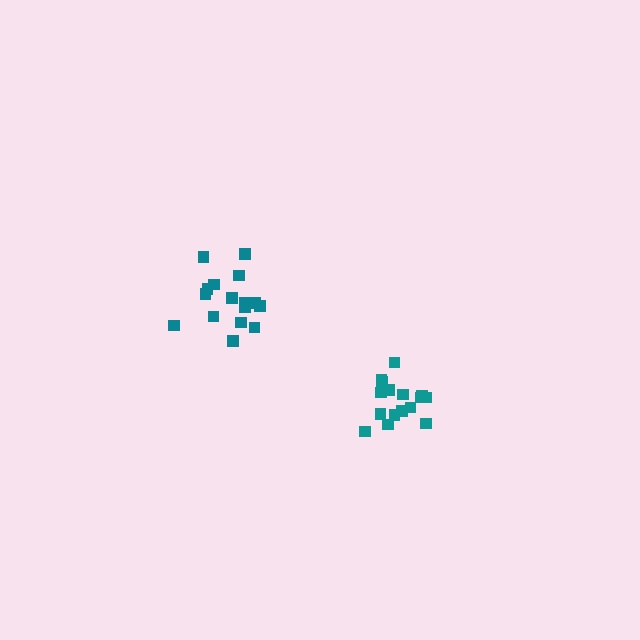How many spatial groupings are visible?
There are 2 spatial groupings.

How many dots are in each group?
Group 1: 16 dots, Group 2: 17 dots (33 total).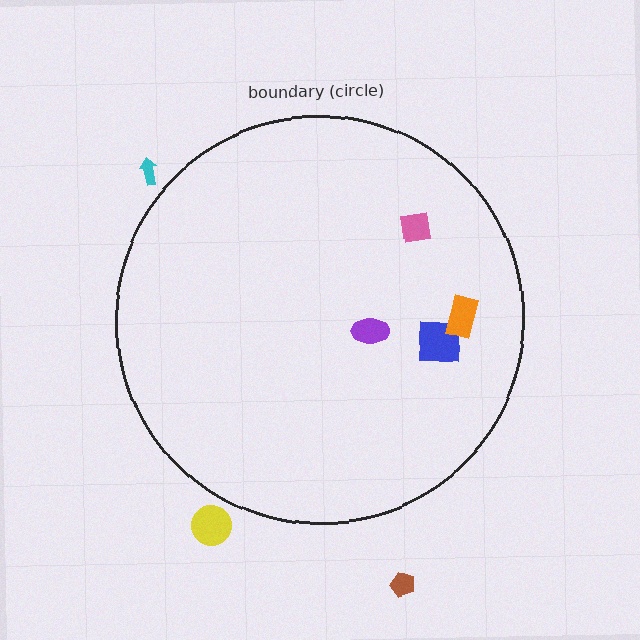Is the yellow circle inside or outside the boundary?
Outside.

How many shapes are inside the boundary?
4 inside, 3 outside.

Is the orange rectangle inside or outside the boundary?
Inside.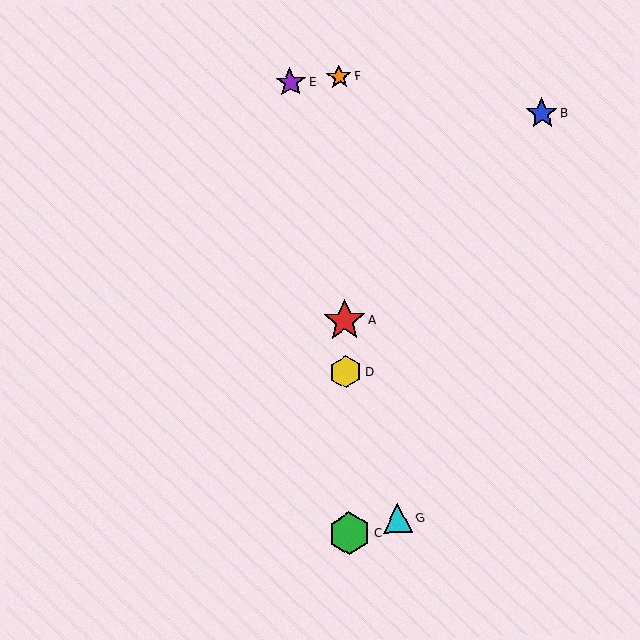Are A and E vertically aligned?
No, A is at x≈345 and E is at x≈290.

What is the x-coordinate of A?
Object A is at x≈345.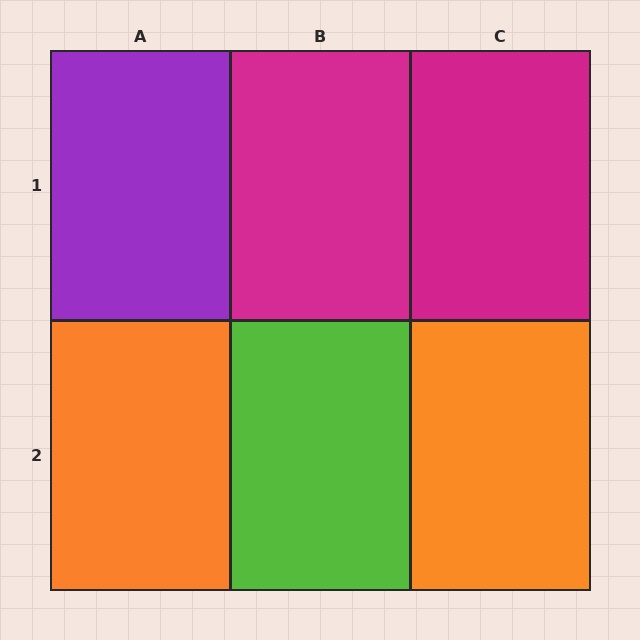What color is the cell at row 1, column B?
Magenta.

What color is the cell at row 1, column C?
Magenta.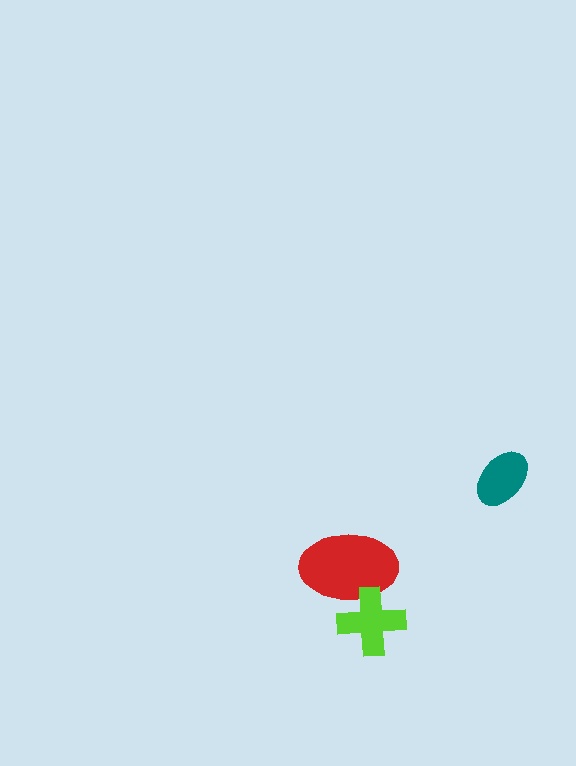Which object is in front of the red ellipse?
The lime cross is in front of the red ellipse.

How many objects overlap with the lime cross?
1 object overlaps with the lime cross.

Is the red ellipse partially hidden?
Yes, it is partially covered by another shape.